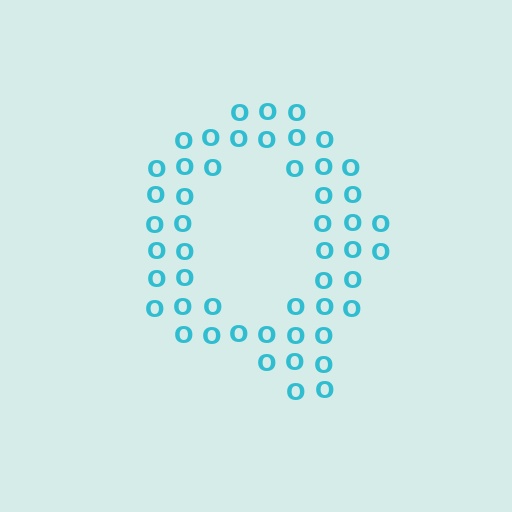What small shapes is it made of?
It is made of small letter O's.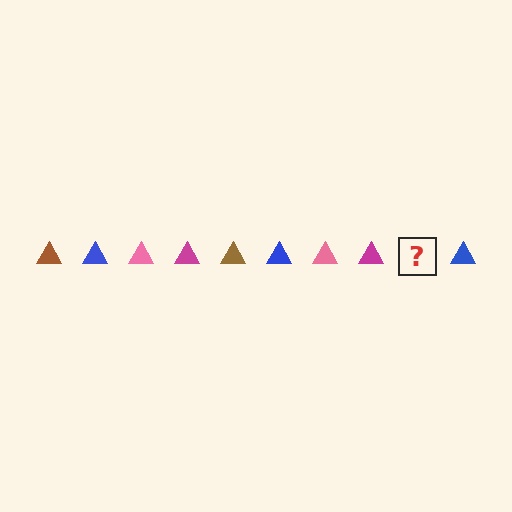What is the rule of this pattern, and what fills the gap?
The rule is that the pattern cycles through brown, blue, pink, magenta triangles. The gap should be filled with a brown triangle.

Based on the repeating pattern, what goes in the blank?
The blank should be a brown triangle.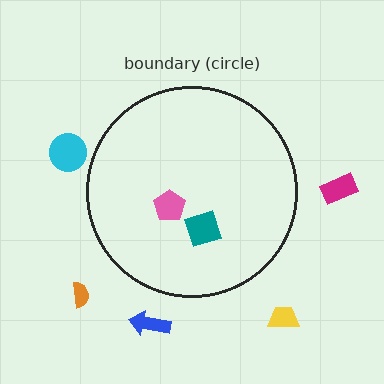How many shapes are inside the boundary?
2 inside, 5 outside.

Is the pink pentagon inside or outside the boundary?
Inside.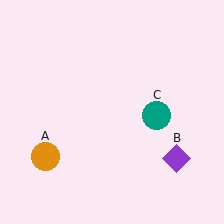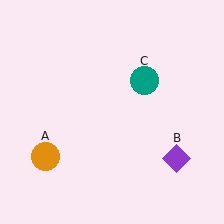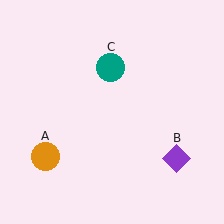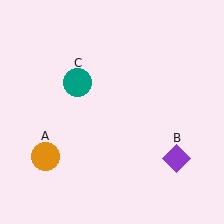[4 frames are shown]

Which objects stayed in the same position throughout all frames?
Orange circle (object A) and purple diamond (object B) remained stationary.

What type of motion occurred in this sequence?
The teal circle (object C) rotated counterclockwise around the center of the scene.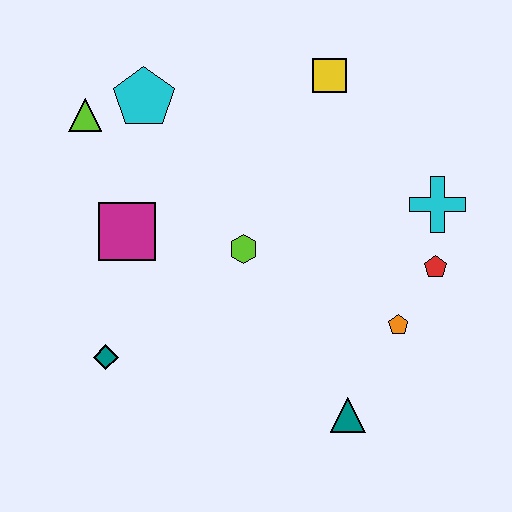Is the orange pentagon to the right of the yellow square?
Yes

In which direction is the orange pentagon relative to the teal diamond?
The orange pentagon is to the right of the teal diamond.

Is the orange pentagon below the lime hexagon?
Yes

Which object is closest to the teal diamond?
The magenta square is closest to the teal diamond.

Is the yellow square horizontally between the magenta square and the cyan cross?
Yes